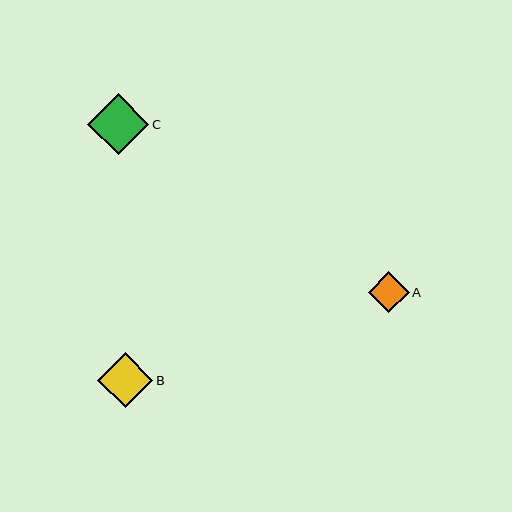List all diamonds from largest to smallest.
From largest to smallest: C, B, A.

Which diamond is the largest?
Diamond C is the largest with a size of approximately 61 pixels.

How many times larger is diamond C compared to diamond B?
Diamond C is approximately 1.1 times the size of diamond B.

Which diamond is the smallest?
Diamond A is the smallest with a size of approximately 41 pixels.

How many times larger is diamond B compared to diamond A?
Diamond B is approximately 1.3 times the size of diamond A.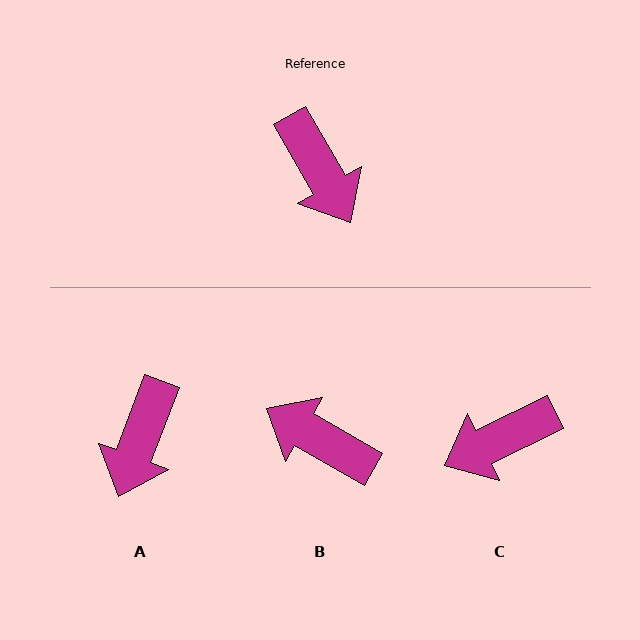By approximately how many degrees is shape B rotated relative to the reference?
Approximately 150 degrees clockwise.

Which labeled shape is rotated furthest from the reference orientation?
B, about 150 degrees away.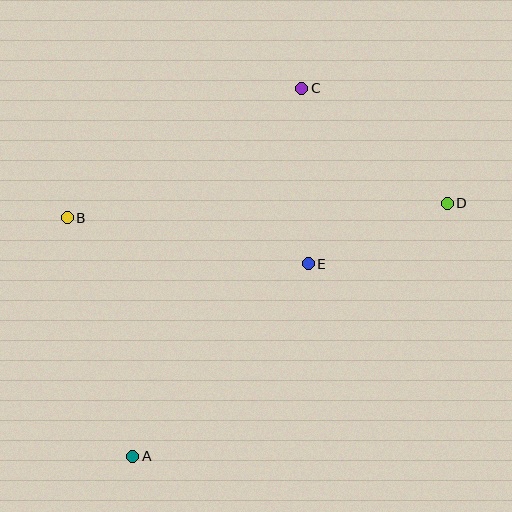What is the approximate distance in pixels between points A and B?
The distance between A and B is approximately 247 pixels.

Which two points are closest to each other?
Points D and E are closest to each other.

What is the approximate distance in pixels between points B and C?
The distance between B and C is approximately 268 pixels.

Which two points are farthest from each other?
Points A and C are farthest from each other.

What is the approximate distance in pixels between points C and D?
The distance between C and D is approximately 185 pixels.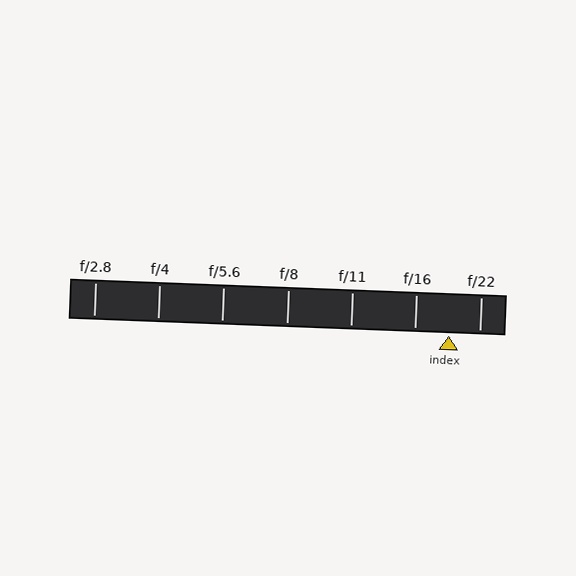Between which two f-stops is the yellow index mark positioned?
The index mark is between f/16 and f/22.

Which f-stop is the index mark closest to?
The index mark is closest to f/22.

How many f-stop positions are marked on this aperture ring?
There are 7 f-stop positions marked.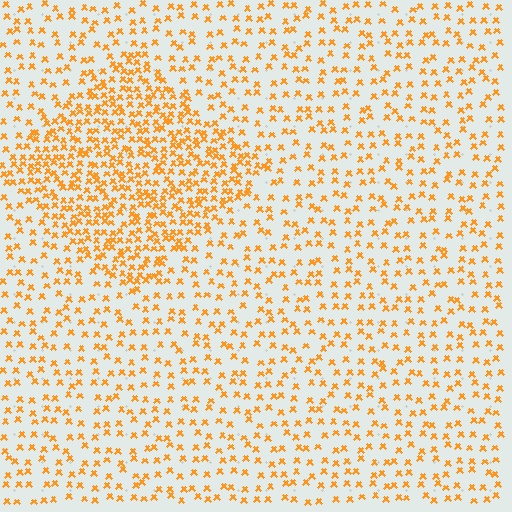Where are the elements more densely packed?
The elements are more densely packed inside the diamond boundary.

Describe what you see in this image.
The image contains small orange elements arranged at two different densities. A diamond-shaped region is visible where the elements are more densely packed than the surrounding area.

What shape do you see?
I see a diamond.